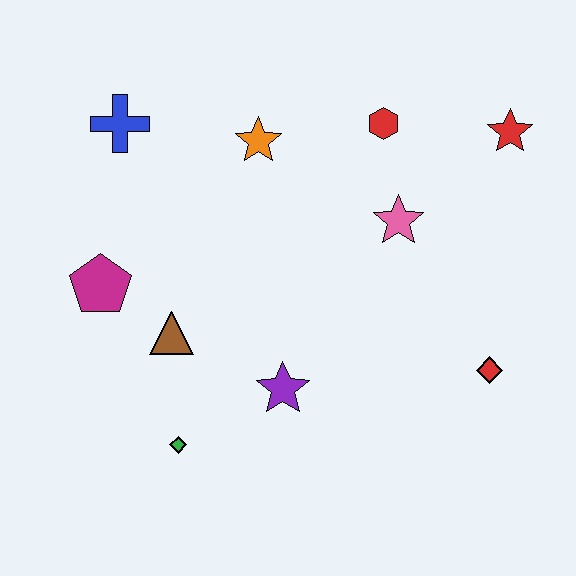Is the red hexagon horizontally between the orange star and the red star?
Yes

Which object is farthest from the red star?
The green diamond is farthest from the red star.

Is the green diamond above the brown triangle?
No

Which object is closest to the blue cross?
The orange star is closest to the blue cross.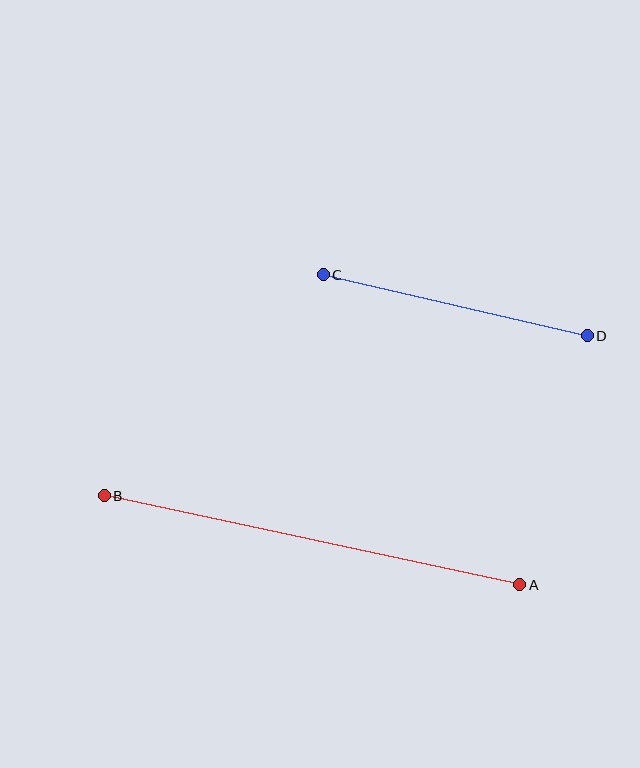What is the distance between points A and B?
The distance is approximately 425 pixels.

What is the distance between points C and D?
The distance is approximately 271 pixels.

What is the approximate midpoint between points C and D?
The midpoint is at approximately (455, 305) pixels.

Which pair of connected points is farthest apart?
Points A and B are farthest apart.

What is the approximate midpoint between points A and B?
The midpoint is at approximately (312, 540) pixels.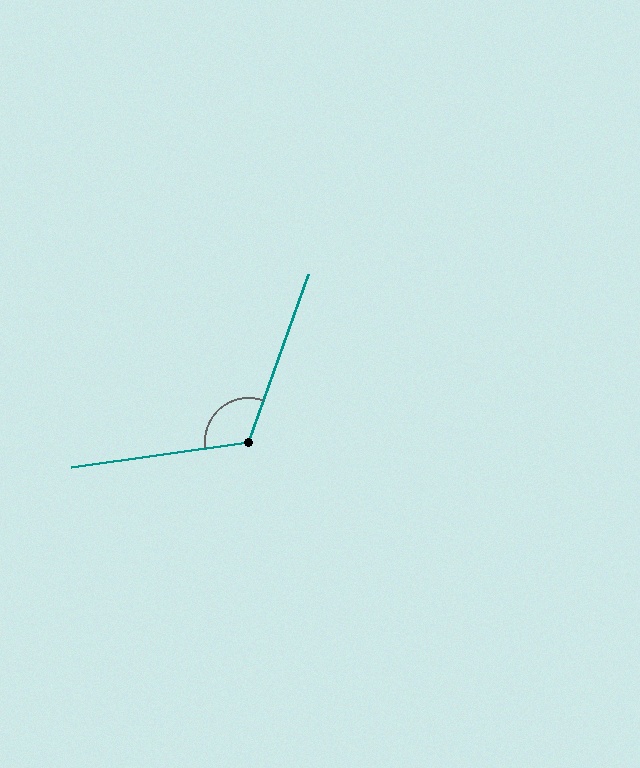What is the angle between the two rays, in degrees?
Approximately 118 degrees.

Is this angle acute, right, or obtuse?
It is obtuse.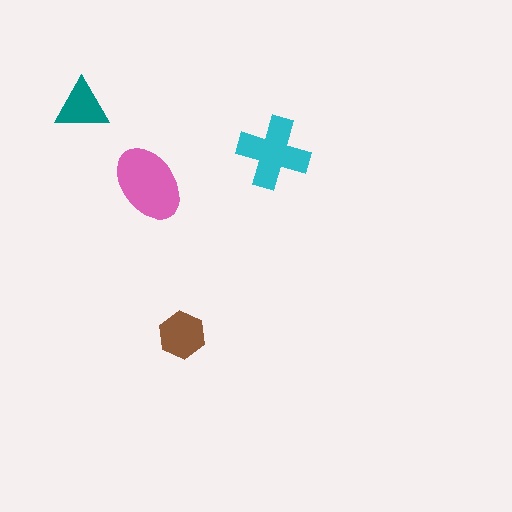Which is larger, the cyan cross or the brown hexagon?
The cyan cross.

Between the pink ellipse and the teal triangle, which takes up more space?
The pink ellipse.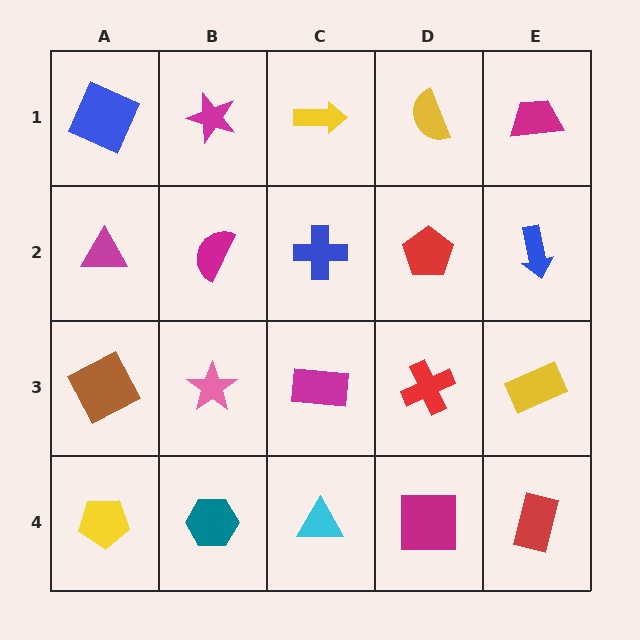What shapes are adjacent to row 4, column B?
A pink star (row 3, column B), a yellow pentagon (row 4, column A), a cyan triangle (row 4, column C).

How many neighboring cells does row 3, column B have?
4.